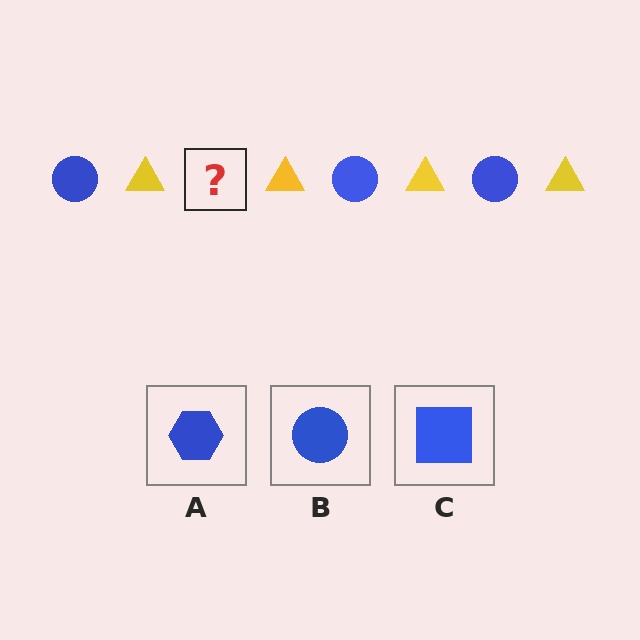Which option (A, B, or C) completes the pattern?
B.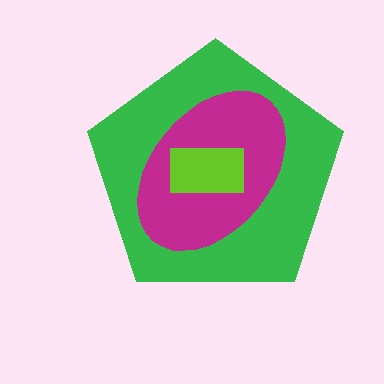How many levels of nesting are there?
3.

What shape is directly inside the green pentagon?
The magenta ellipse.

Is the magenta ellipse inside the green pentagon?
Yes.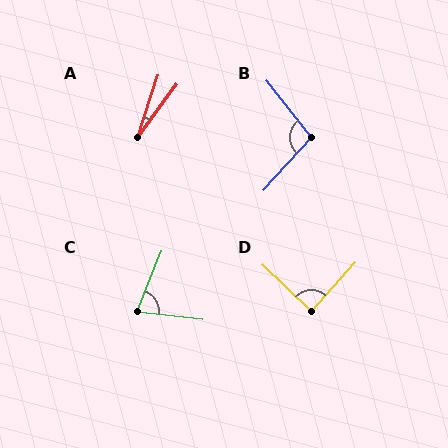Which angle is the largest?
B, at approximately 100 degrees.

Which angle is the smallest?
A, at approximately 18 degrees.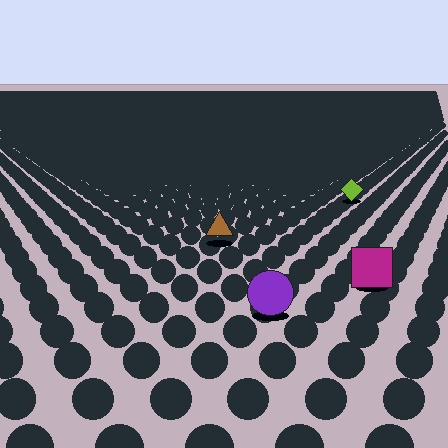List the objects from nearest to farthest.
From nearest to farthest: the purple circle, the magenta square, the brown triangle, the lime diamond.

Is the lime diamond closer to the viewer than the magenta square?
No. The magenta square is closer — you can tell from the texture gradient: the ground texture is coarser near it.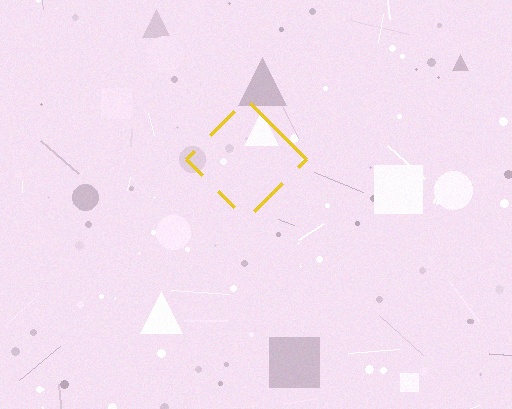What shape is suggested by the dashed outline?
The dashed outline suggests a diamond.